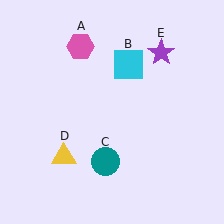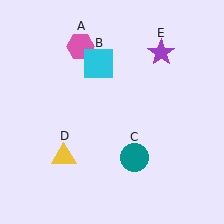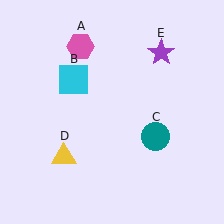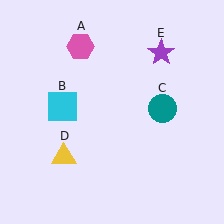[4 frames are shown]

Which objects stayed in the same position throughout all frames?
Pink hexagon (object A) and yellow triangle (object D) and purple star (object E) remained stationary.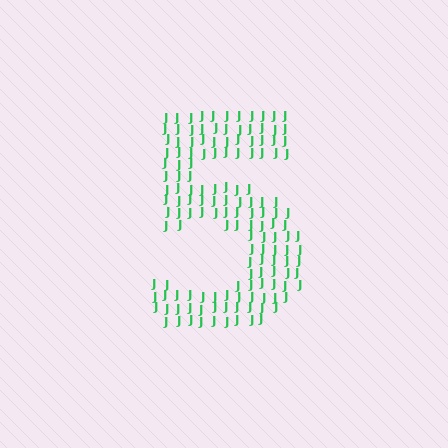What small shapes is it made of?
It is made of small letter J's.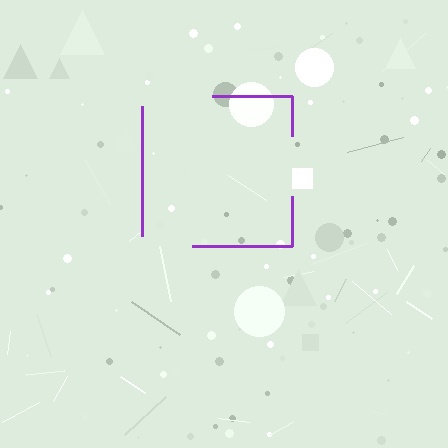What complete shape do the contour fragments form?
The contour fragments form a square.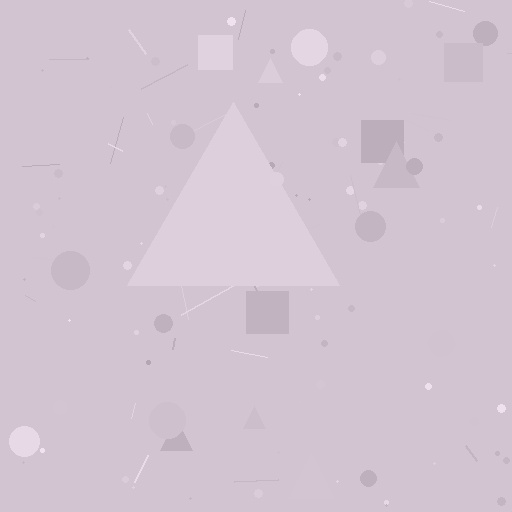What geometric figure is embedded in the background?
A triangle is embedded in the background.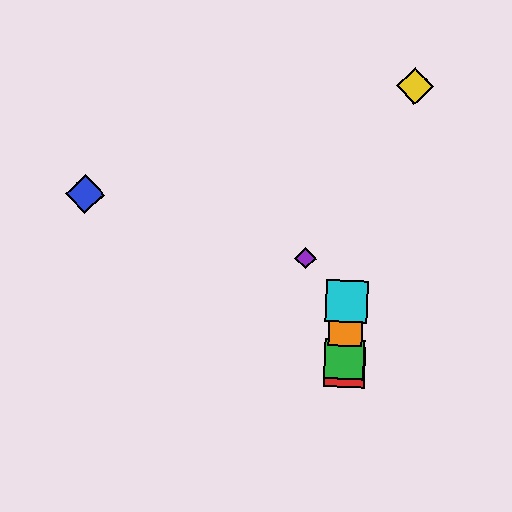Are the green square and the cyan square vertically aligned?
Yes, both are at x≈344.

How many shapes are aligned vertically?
4 shapes (the red square, the green square, the orange square, the cyan square) are aligned vertically.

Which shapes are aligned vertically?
The red square, the green square, the orange square, the cyan square are aligned vertically.